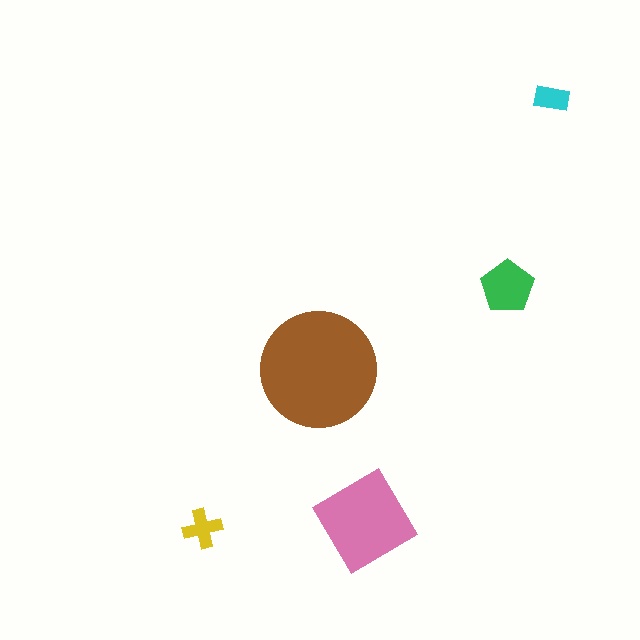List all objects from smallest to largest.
The cyan rectangle, the yellow cross, the green pentagon, the pink diamond, the brown circle.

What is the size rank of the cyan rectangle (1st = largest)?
5th.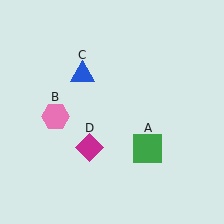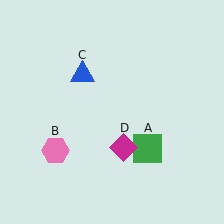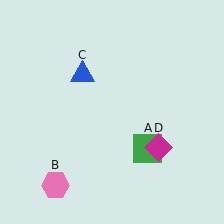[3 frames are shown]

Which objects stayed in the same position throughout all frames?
Green square (object A) and blue triangle (object C) remained stationary.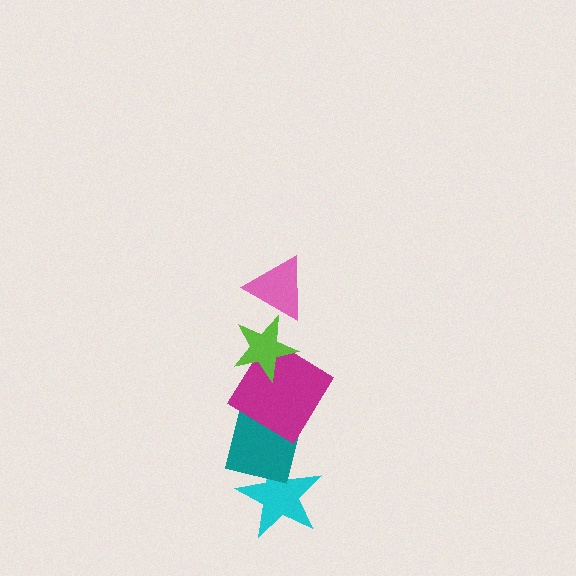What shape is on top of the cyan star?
The teal square is on top of the cyan star.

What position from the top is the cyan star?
The cyan star is 5th from the top.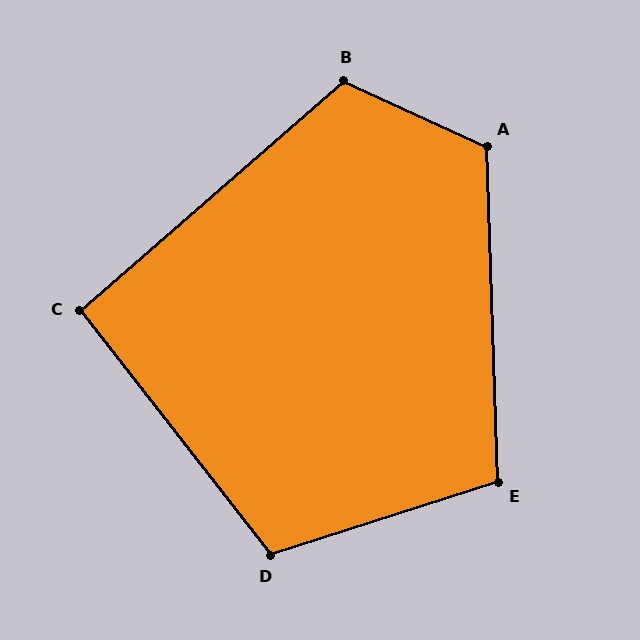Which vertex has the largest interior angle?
A, at approximately 117 degrees.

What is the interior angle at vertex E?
Approximately 106 degrees (obtuse).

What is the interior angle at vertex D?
Approximately 110 degrees (obtuse).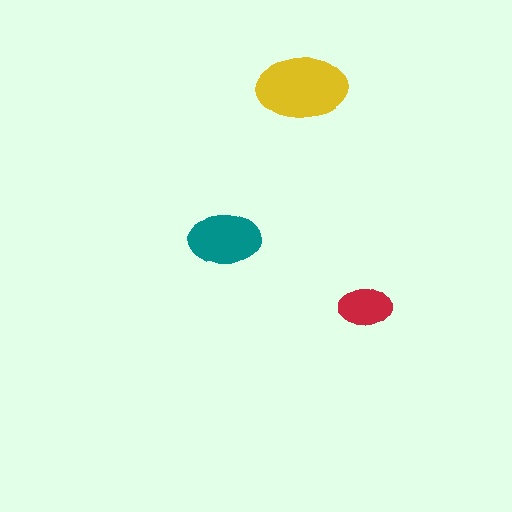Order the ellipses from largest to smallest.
the yellow one, the teal one, the red one.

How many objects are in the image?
There are 3 objects in the image.